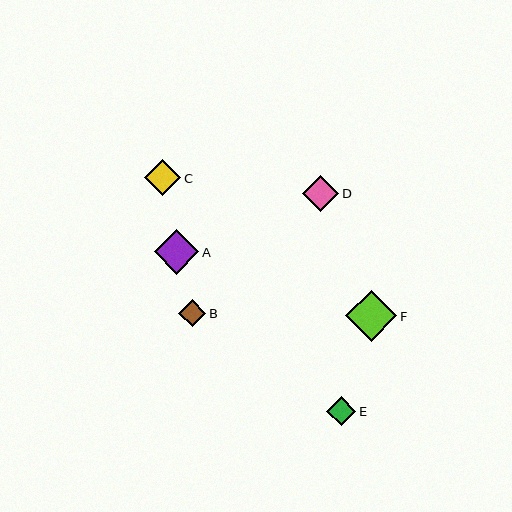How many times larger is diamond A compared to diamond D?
Diamond A is approximately 1.2 times the size of diamond D.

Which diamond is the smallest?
Diamond B is the smallest with a size of approximately 27 pixels.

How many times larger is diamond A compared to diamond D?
Diamond A is approximately 1.2 times the size of diamond D.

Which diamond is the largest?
Diamond F is the largest with a size of approximately 51 pixels.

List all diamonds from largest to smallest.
From largest to smallest: F, A, C, D, E, B.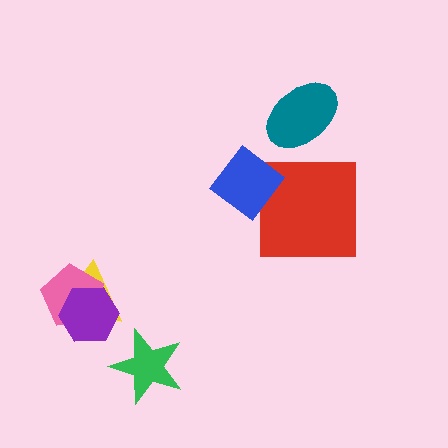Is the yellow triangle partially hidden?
Yes, it is partially covered by another shape.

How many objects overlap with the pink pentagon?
2 objects overlap with the pink pentagon.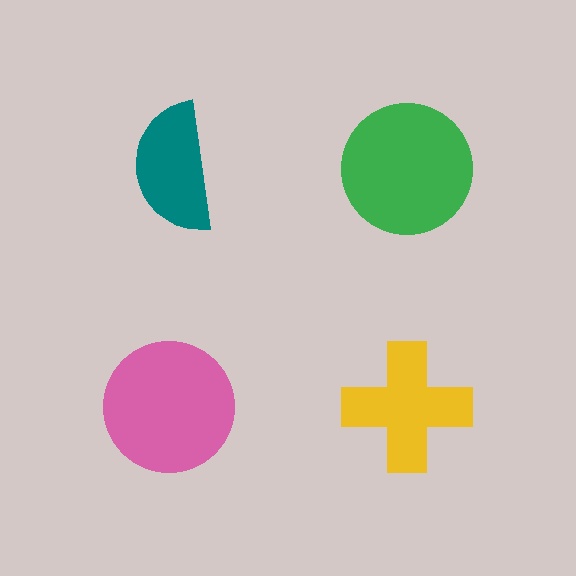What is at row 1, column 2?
A green circle.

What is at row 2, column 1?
A pink circle.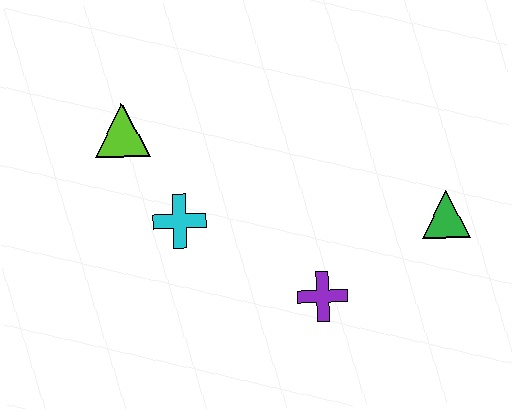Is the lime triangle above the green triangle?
Yes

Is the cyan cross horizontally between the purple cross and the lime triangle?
Yes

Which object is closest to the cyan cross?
The lime triangle is closest to the cyan cross.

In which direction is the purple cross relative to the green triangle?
The purple cross is to the left of the green triangle.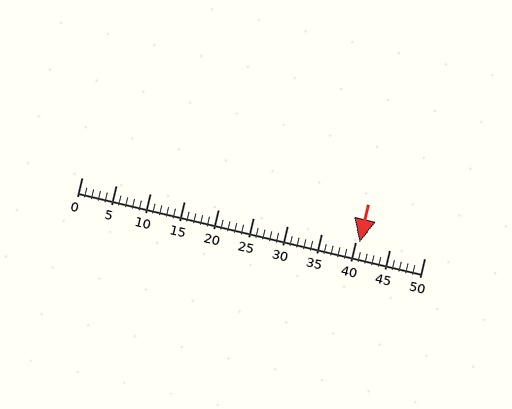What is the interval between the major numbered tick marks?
The major tick marks are spaced 5 units apart.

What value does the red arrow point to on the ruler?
The red arrow points to approximately 40.